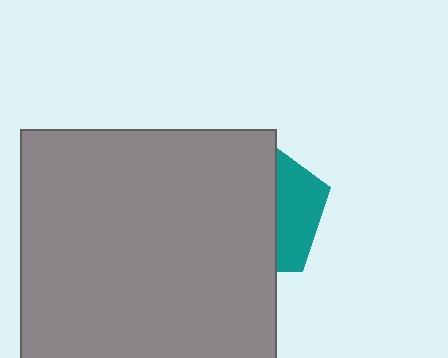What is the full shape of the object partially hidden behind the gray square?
The partially hidden object is a teal pentagon.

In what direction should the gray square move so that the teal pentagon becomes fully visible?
The gray square should move left. That is the shortest direction to clear the overlap and leave the teal pentagon fully visible.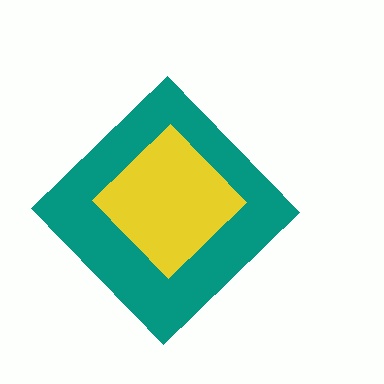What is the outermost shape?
The teal diamond.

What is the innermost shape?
The yellow diamond.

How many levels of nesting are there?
2.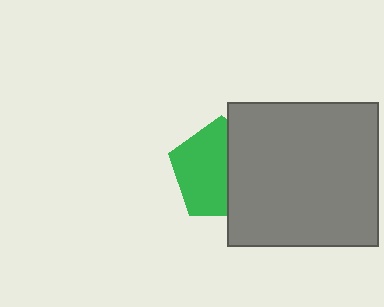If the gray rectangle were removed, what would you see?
You would see the complete green pentagon.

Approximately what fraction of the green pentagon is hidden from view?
Roughly 42% of the green pentagon is hidden behind the gray rectangle.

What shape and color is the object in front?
The object in front is a gray rectangle.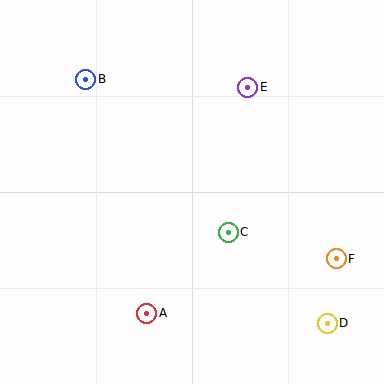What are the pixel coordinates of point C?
Point C is at (228, 232).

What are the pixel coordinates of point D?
Point D is at (327, 323).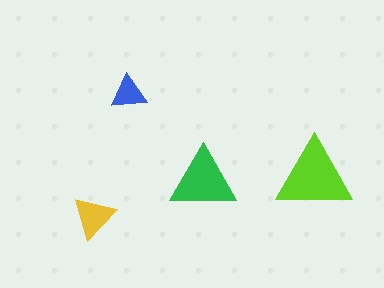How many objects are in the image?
There are 4 objects in the image.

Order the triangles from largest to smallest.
the lime one, the green one, the yellow one, the blue one.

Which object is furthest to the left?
The yellow triangle is leftmost.